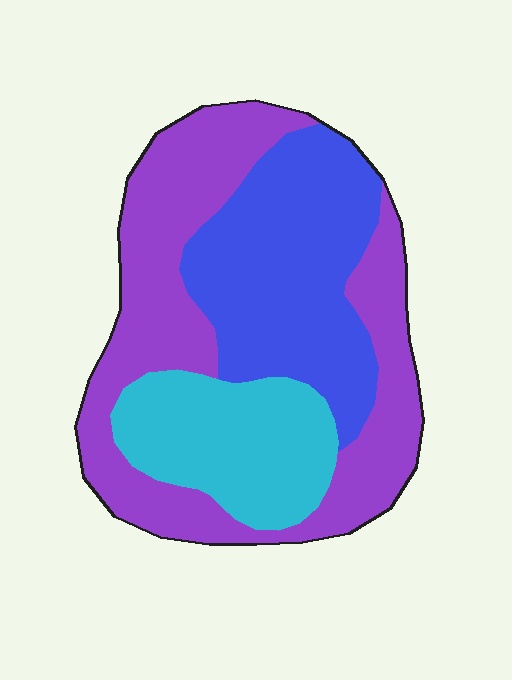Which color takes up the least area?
Cyan, at roughly 20%.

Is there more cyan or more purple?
Purple.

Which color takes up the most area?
Purple, at roughly 45%.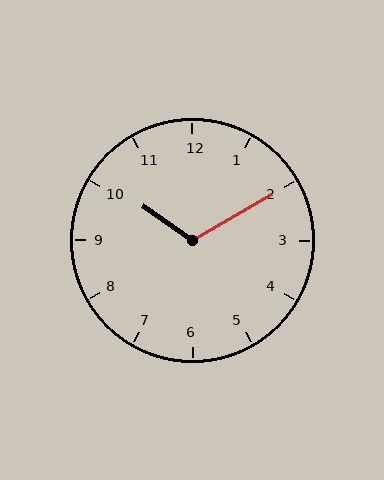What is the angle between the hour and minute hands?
Approximately 115 degrees.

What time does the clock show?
10:10.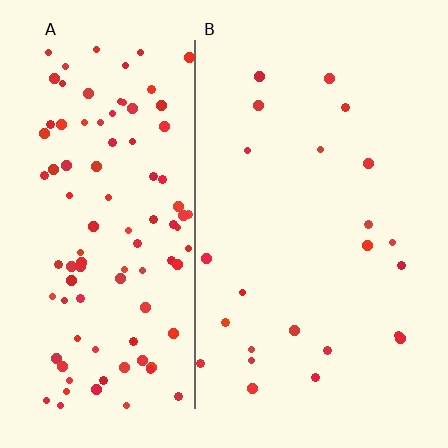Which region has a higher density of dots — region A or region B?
A (the left).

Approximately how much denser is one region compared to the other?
Approximately 4.5× — region A over region B.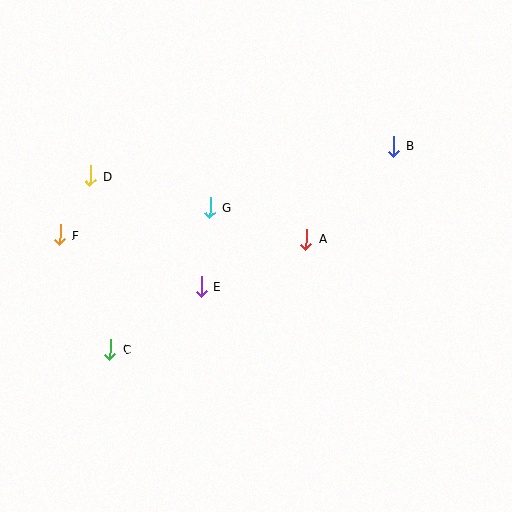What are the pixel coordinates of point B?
Point B is at (394, 146).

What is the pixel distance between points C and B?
The distance between C and B is 349 pixels.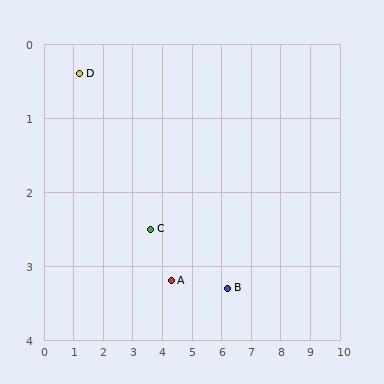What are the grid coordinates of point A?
Point A is at approximately (4.3, 3.2).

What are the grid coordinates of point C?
Point C is at approximately (3.6, 2.5).